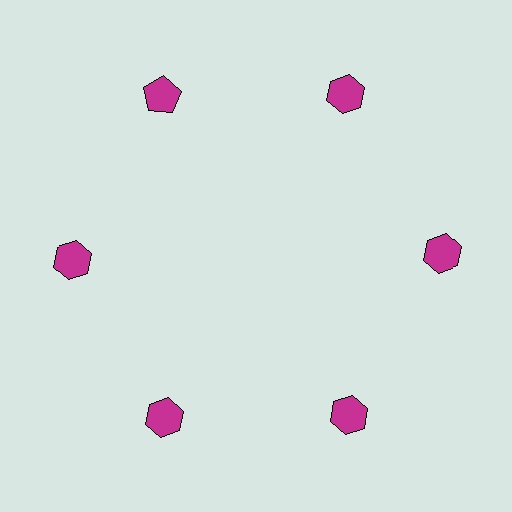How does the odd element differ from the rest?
It has a different shape: pentagon instead of hexagon.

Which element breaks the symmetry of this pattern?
The magenta pentagon at roughly the 11 o'clock position breaks the symmetry. All other shapes are magenta hexagons.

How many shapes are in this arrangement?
There are 6 shapes arranged in a ring pattern.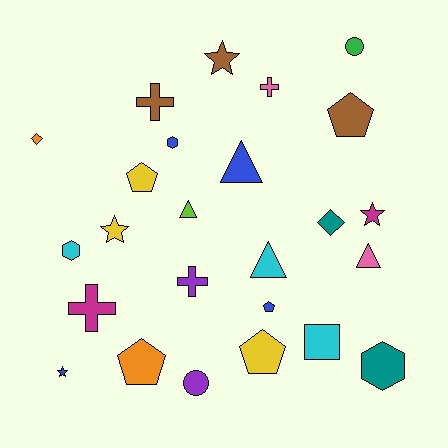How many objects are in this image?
There are 25 objects.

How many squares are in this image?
There is 1 square.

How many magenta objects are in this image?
There are 2 magenta objects.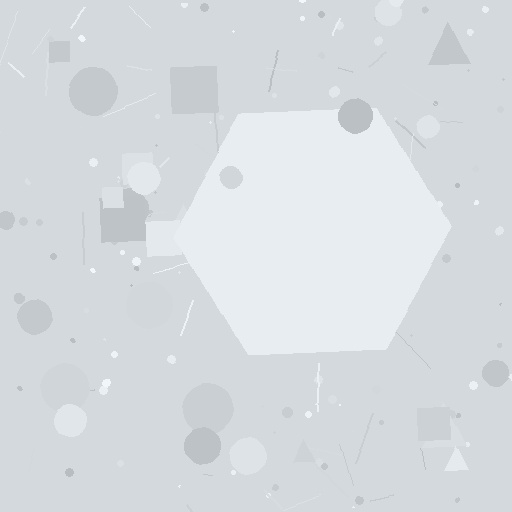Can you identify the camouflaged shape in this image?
The camouflaged shape is a hexagon.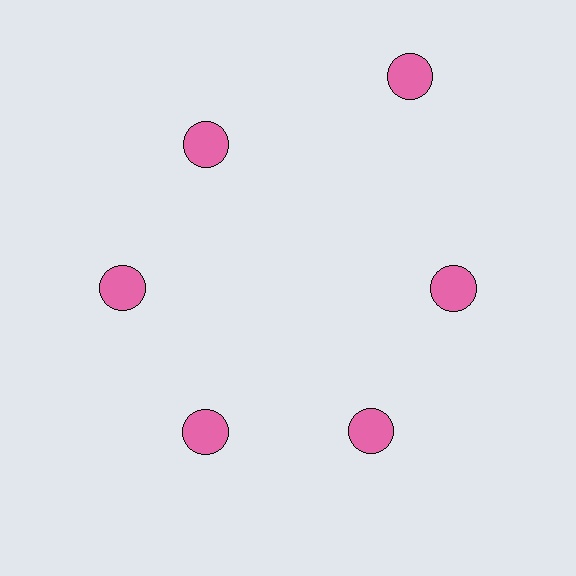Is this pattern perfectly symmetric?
No. The 6 pink circles are arranged in a ring, but one element near the 1 o'clock position is pushed outward from the center, breaking the 6-fold rotational symmetry.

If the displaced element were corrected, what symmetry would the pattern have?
It would have 6-fold rotational symmetry — the pattern would map onto itself every 60 degrees.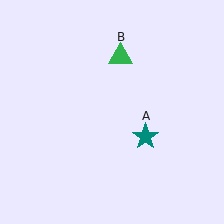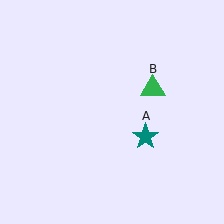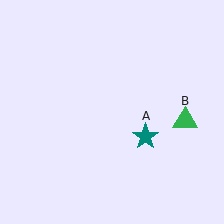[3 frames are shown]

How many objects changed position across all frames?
1 object changed position: green triangle (object B).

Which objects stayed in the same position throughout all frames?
Teal star (object A) remained stationary.